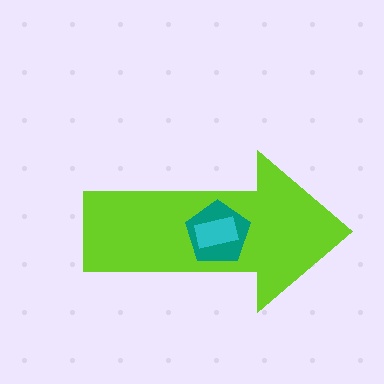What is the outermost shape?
The lime arrow.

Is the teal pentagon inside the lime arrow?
Yes.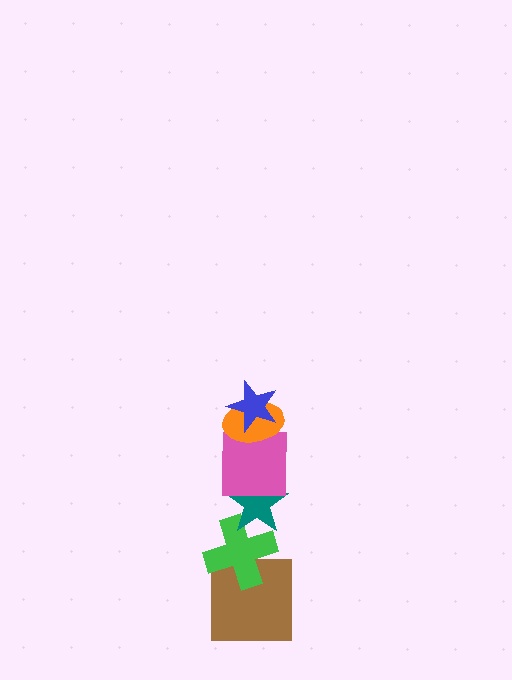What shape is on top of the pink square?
The orange ellipse is on top of the pink square.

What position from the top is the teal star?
The teal star is 4th from the top.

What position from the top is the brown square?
The brown square is 6th from the top.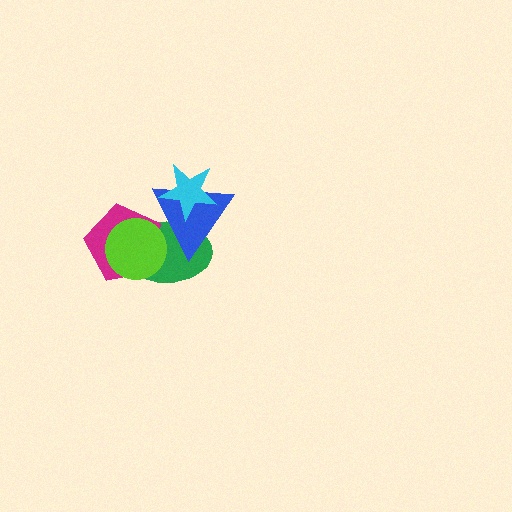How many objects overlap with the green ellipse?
4 objects overlap with the green ellipse.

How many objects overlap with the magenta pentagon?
3 objects overlap with the magenta pentagon.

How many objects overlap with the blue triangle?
4 objects overlap with the blue triangle.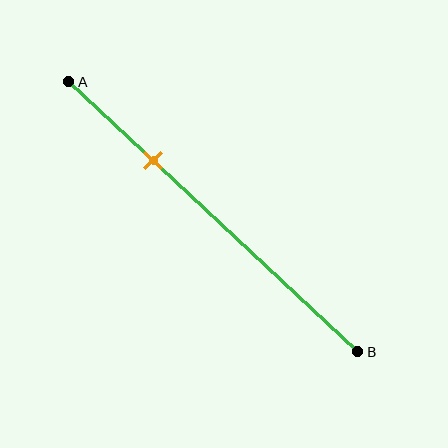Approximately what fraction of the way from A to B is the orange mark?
The orange mark is approximately 30% of the way from A to B.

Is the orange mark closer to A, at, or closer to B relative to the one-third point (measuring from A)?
The orange mark is closer to point A than the one-third point of segment AB.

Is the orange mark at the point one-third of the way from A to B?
No, the mark is at about 30% from A, not at the 33% one-third point.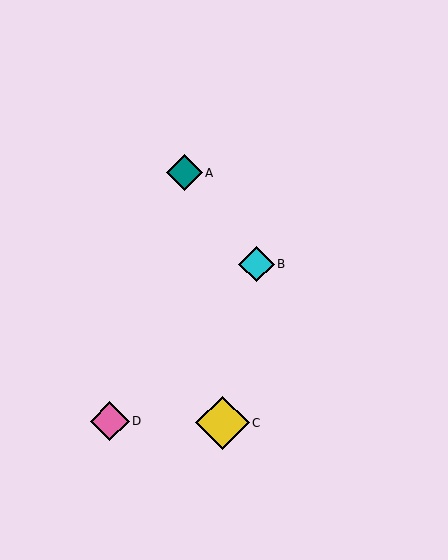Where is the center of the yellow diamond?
The center of the yellow diamond is at (222, 423).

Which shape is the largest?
The yellow diamond (labeled C) is the largest.